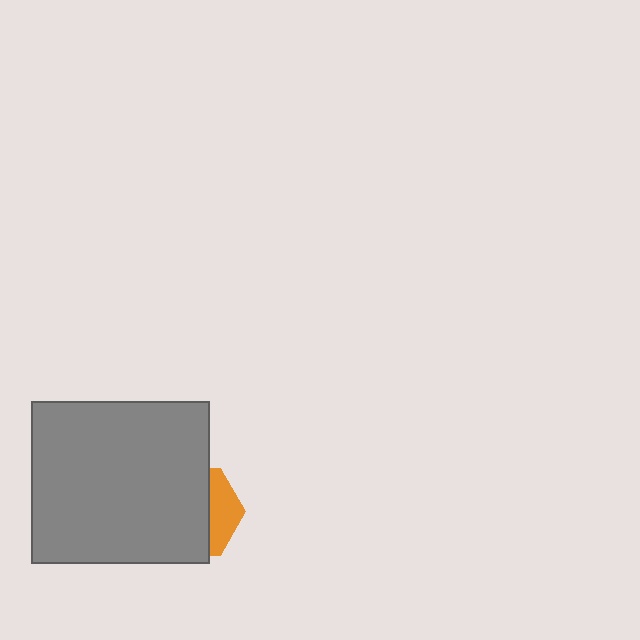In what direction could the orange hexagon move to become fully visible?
The orange hexagon could move right. That would shift it out from behind the gray rectangle entirely.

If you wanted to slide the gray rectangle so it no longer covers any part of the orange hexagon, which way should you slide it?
Slide it left — that is the most direct way to separate the two shapes.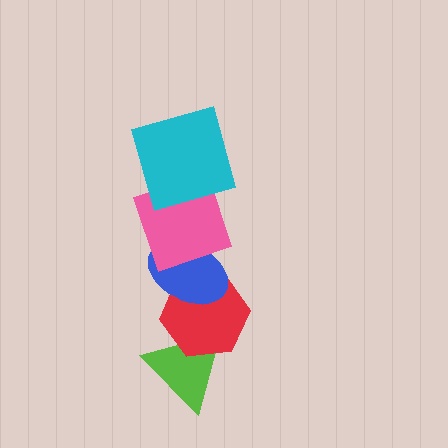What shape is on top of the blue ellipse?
The pink square is on top of the blue ellipse.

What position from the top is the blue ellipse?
The blue ellipse is 3rd from the top.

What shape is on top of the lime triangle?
The red hexagon is on top of the lime triangle.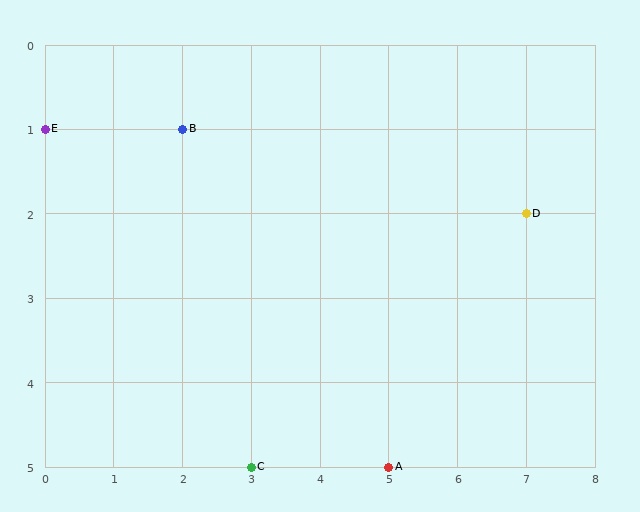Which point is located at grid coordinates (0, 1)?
Point E is at (0, 1).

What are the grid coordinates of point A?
Point A is at grid coordinates (5, 5).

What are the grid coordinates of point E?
Point E is at grid coordinates (0, 1).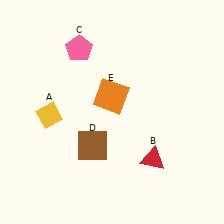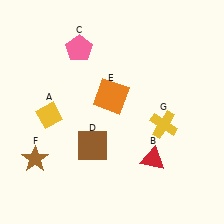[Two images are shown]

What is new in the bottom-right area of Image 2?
A yellow cross (G) was added in the bottom-right area of Image 2.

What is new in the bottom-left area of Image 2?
A brown star (F) was added in the bottom-left area of Image 2.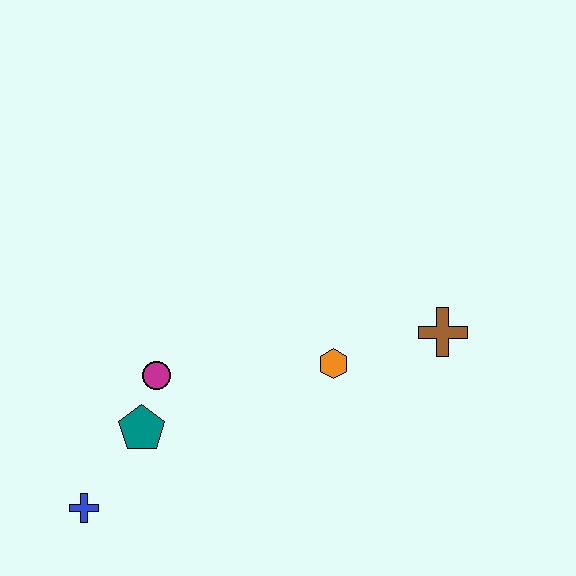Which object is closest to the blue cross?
The teal pentagon is closest to the blue cross.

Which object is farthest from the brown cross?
The blue cross is farthest from the brown cross.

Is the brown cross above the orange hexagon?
Yes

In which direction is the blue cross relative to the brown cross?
The blue cross is to the left of the brown cross.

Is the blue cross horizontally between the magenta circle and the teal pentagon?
No